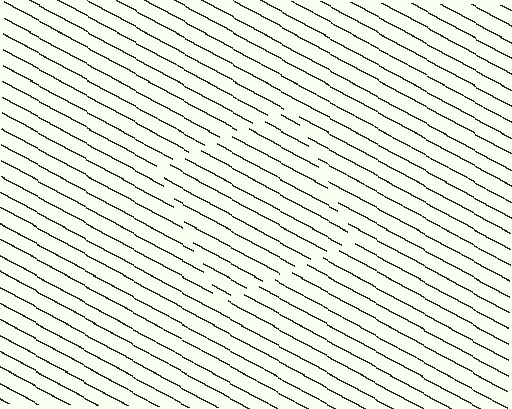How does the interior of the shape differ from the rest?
The interior of the shape contains the same grating, shifted by half a period — the contour is defined by the phase discontinuity where line-ends from the inner and outer gratings abut.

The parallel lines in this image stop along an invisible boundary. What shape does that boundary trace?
An illusory square. The interior of the shape contains the same grating, shifted by half a period — the contour is defined by the phase discontinuity where line-ends from the inner and outer gratings abut.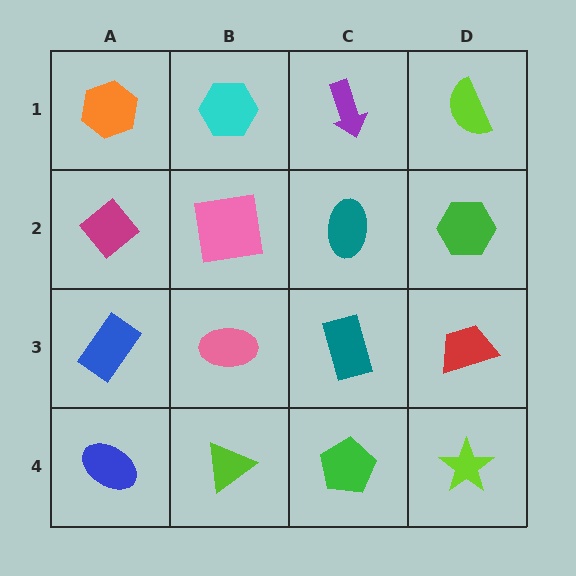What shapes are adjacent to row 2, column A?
An orange hexagon (row 1, column A), a blue rectangle (row 3, column A), a pink square (row 2, column B).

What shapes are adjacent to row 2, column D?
A lime semicircle (row 1, column D), a red trapezoid (row 3, column D), a teal ellipse (row 2, column C).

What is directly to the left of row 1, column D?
A purple arrow.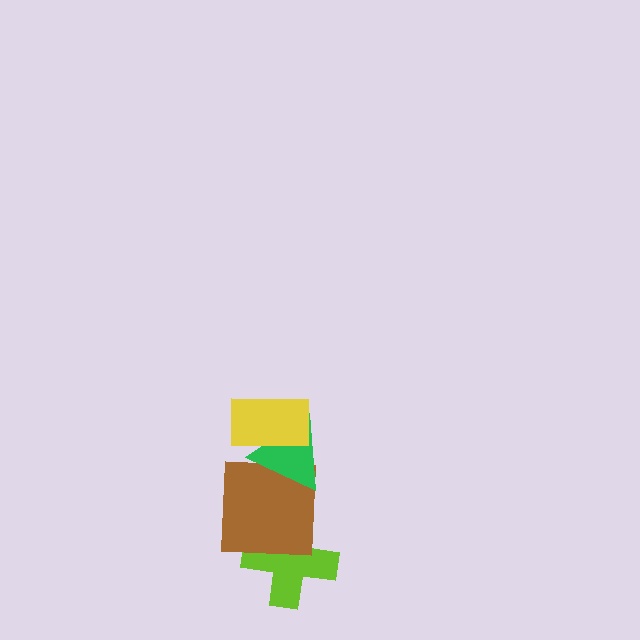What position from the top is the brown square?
The brown square is 3rd from the top.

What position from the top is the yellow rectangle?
The yellow rectangle is 1st from the top.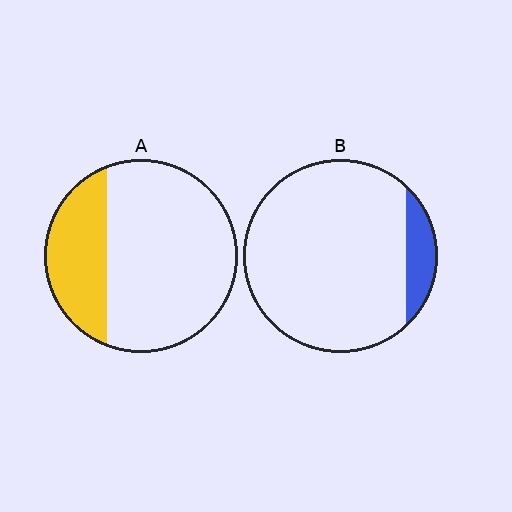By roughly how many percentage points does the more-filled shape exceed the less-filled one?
By roughly 15 percentage points (A over B).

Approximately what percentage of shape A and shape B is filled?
A is approximately 30% and B is approximately 10%.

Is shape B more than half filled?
No.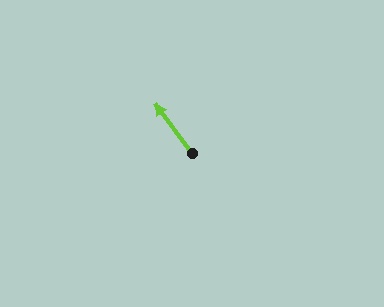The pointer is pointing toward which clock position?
Roughly 11 o'clock.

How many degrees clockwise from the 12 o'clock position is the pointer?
Approximately 324 degrees.